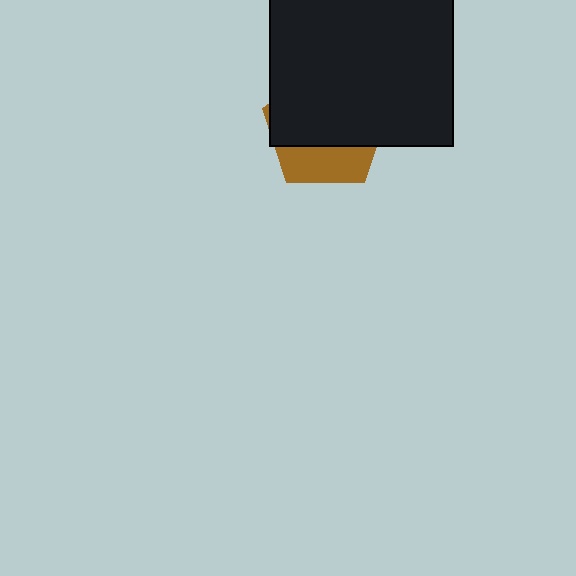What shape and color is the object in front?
The object in front is a black square.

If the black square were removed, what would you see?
You would see the complete brown pentagon.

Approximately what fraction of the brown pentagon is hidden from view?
Roughly 69% of the brown pentagon is hidden behind the black square.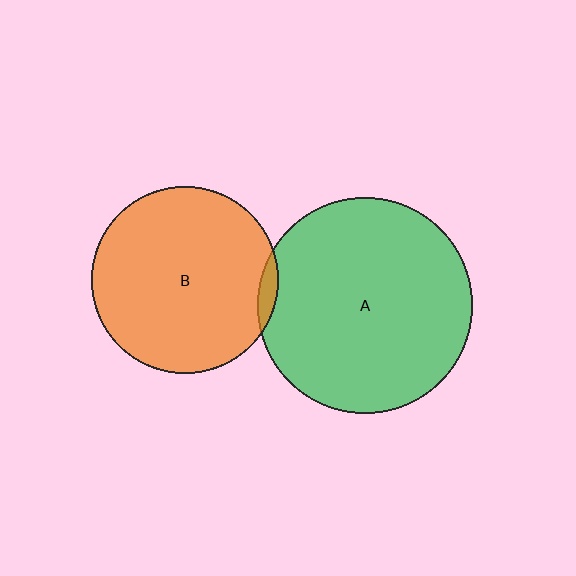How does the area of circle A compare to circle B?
Approximately 1.3 times.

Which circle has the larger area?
Circle A (green).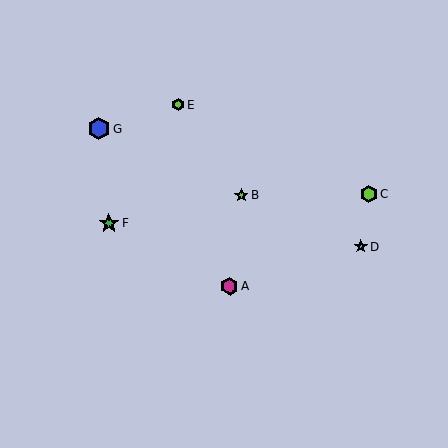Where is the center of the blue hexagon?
The center of the blue hexagon is at (99, 129).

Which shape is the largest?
The blue hexagon (labeled G) is the largest.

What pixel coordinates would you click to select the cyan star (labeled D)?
Click at (361, 247) to select the cyan star D.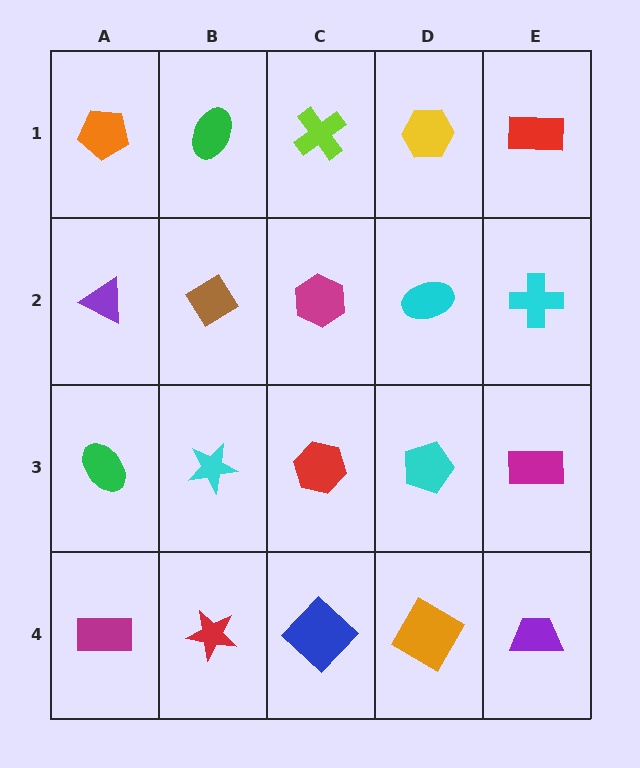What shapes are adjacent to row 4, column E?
A magenta rectangle (row 3, column E), an orange diamond (row 4, column D).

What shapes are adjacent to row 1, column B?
A brown diamond (row 2, column B), an orange pentagon (row 1, column A), a lime cross (row 1, column C).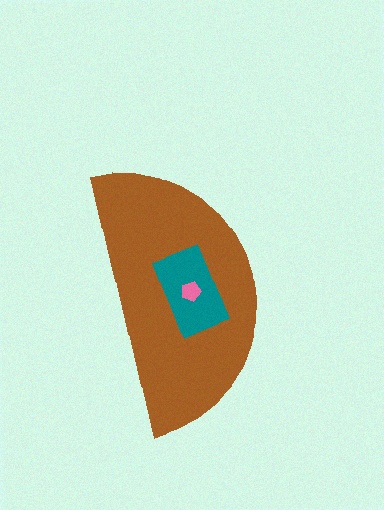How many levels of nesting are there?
3.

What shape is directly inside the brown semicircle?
The teal rectangle.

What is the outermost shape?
The brown semicircle.